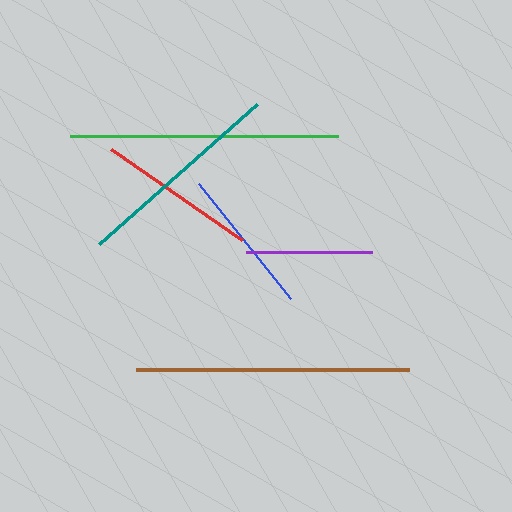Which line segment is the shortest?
The purple line is the shortest at approximately 126 pixels.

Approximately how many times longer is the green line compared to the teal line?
The green line is approximately 1.3 times the length of the teal line.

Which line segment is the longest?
The brown line is the longest at approximately 273 pixels.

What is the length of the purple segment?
The purple segment is approximately 126 pixels long.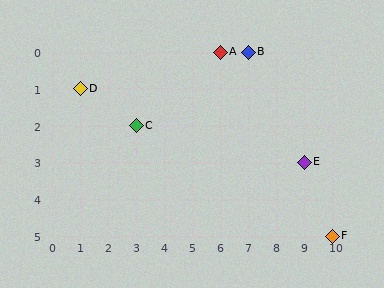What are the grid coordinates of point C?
Point C is at grid coordinates (3, 2).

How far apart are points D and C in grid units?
Points D and C are 2 columns and 1 row apart (about 2.2 grid units diagonally).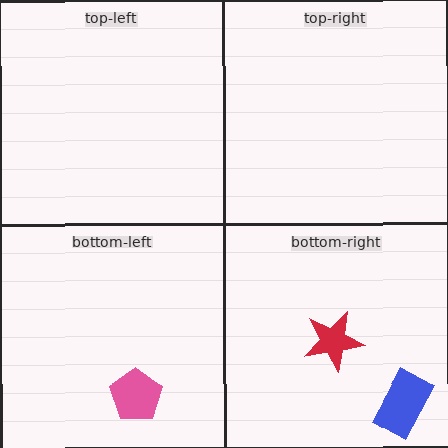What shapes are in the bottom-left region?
The pink pentagon.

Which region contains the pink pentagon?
The bottom-left region.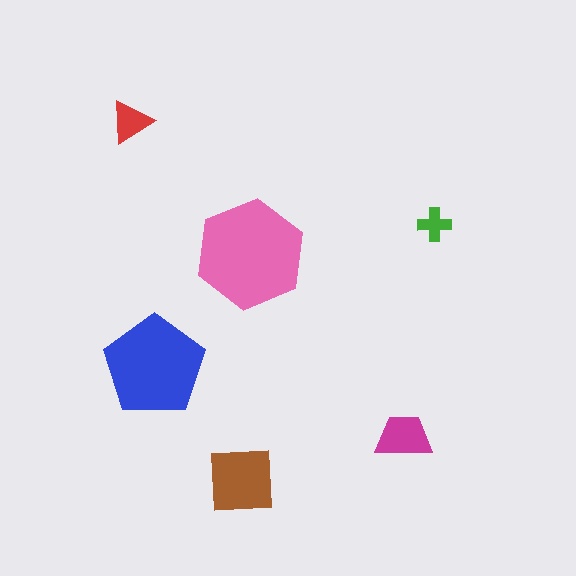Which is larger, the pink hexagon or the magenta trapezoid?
The pink hexagon.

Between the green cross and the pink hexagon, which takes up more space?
The pink hexagon.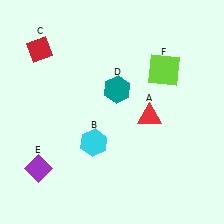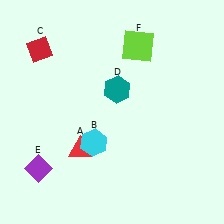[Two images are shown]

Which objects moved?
The objects that moved are: the red triangle (A), the lime square (F).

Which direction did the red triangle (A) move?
The red triangle (A) moved left.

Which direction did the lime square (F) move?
The lime square (F) moved left.